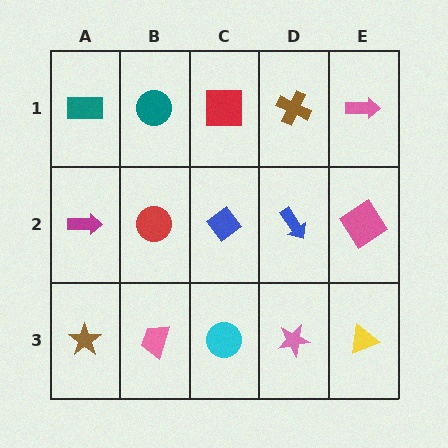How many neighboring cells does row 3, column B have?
3.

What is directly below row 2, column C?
A cyan circle.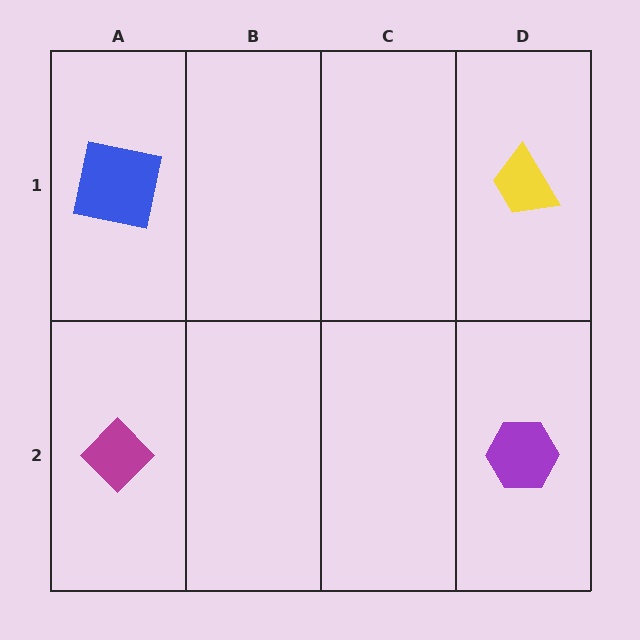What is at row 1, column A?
A blue square.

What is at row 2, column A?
A magenta diamond.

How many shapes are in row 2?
2 shapes.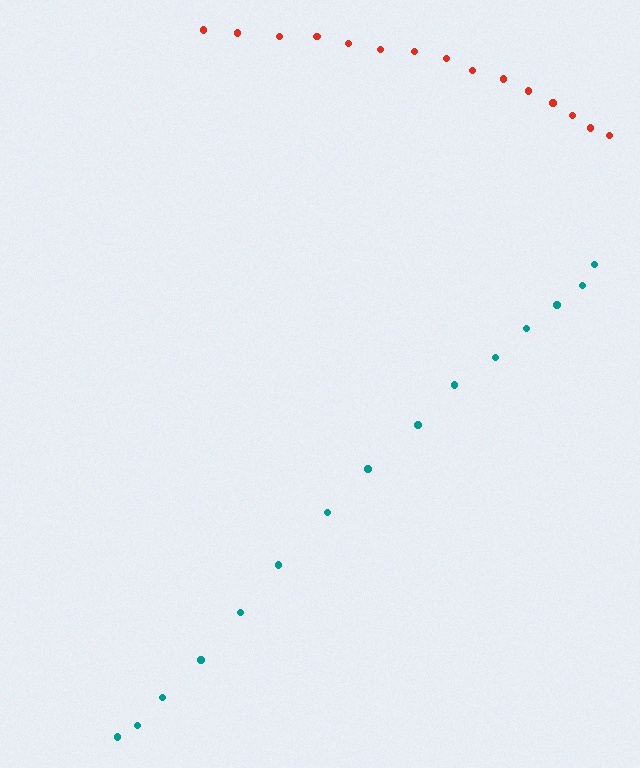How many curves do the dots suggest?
There are 2 distinct paths.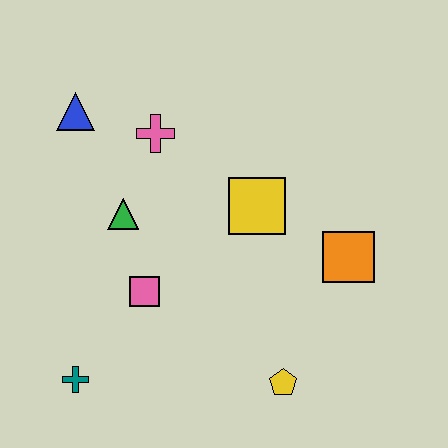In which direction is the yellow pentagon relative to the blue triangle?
The yellow pentagon is below the blue triangle.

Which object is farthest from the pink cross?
The yellow pentagon is farthest from the pink cross.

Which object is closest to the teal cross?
The pink square is closest to the teal cross.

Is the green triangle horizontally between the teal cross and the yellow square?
Yes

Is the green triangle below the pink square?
No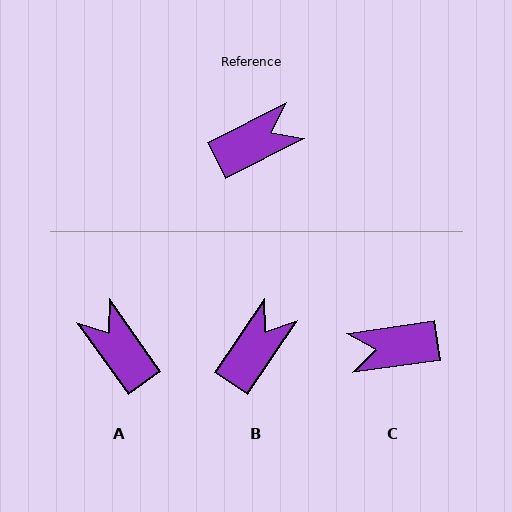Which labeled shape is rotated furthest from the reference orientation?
C, about 161 degrees away.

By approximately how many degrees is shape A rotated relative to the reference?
Approximately 99 degrees counter-clockwise.